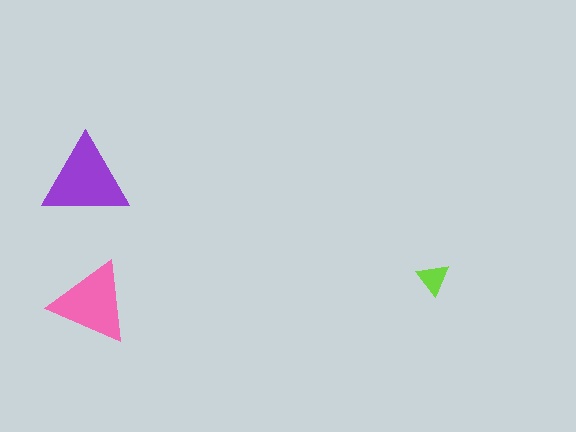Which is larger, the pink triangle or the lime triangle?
The pink one.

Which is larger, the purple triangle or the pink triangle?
The purple one.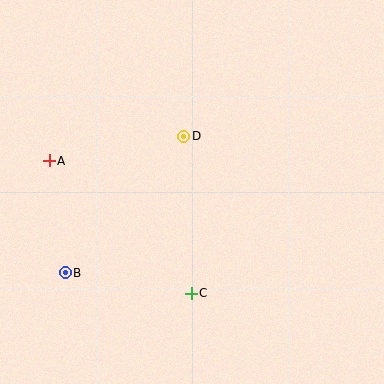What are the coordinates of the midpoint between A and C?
The midpoint between A and C is at (120, 227).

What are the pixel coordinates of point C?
Point C is at (191, 293).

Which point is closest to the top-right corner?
Point D is closest to the top-right corner.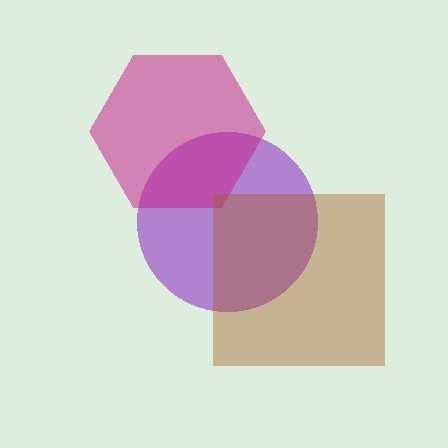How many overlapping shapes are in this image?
There are 3 overlapping shapes in the image.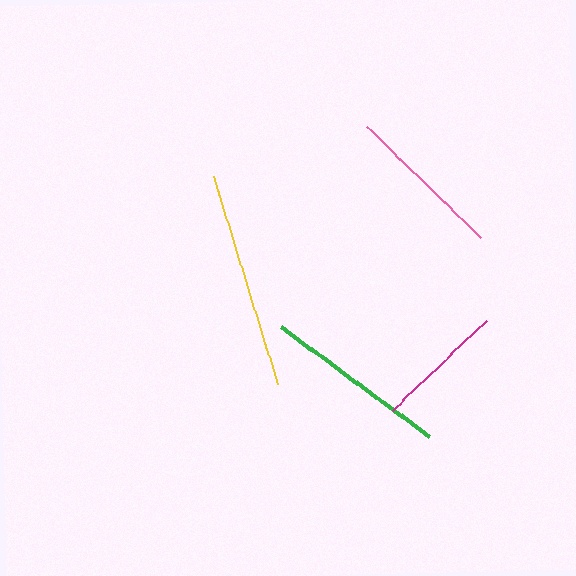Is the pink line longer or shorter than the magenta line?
The pink line is longer than the magenta line.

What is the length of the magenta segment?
The magenta segment is approximately 130 pixels long.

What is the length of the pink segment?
The pink segment is approximately 159 pixels long.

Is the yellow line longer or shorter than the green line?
The yellow line is longer than the green line.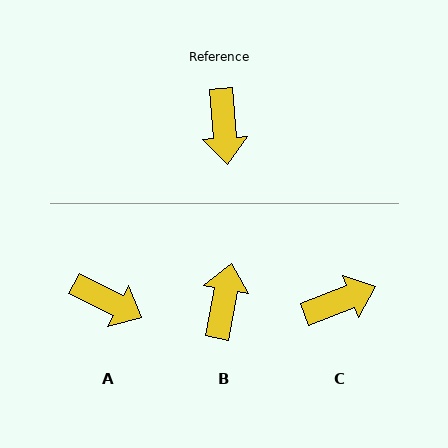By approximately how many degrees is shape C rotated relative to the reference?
Approximately 107 degrees counter-clockwise.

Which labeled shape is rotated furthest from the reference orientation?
B, about 165 degrees away.